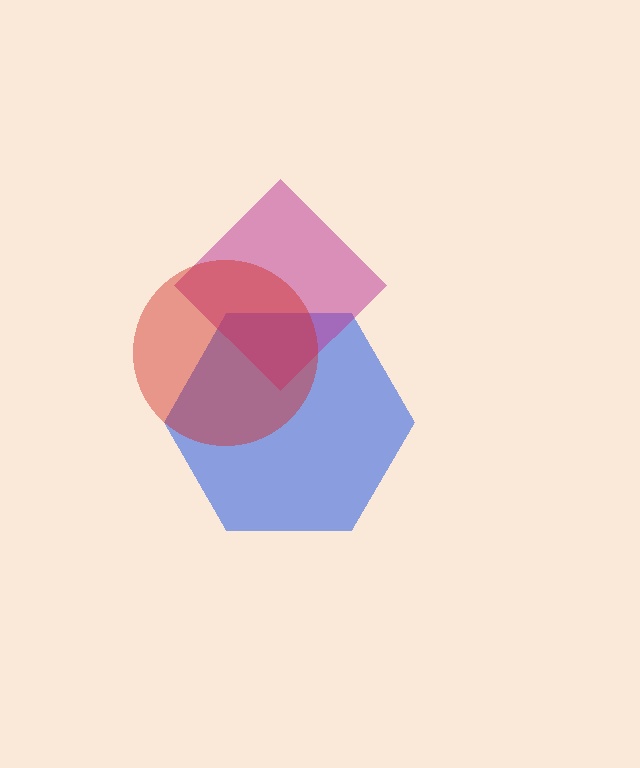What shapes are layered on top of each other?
The layered shapes are: a blue hexagon, a magenta diamond, a red circle.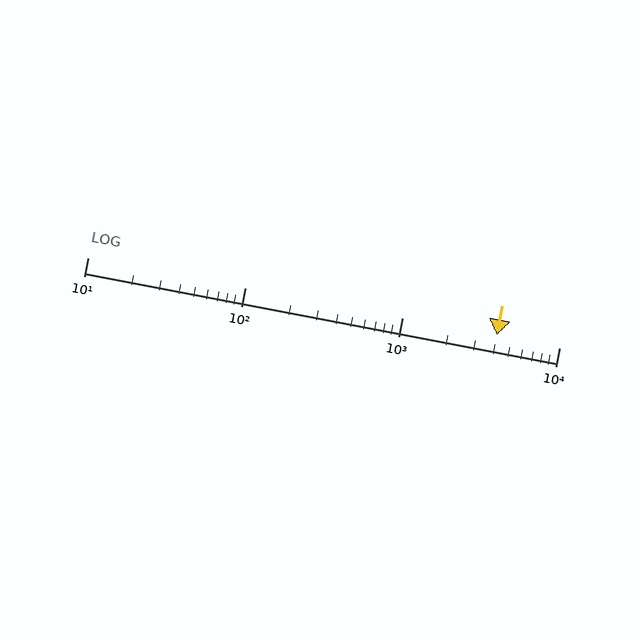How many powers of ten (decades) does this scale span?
The scale spans 3 decades, from 10 to 10000.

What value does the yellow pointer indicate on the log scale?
The pointer indicates approximately 4000.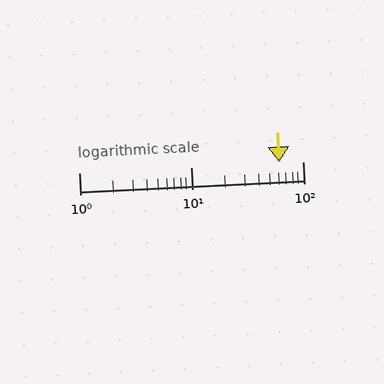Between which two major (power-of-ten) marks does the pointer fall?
The pointer is between 10 and 100.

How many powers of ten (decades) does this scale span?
The scale spans 2 decades, from 1 to 100.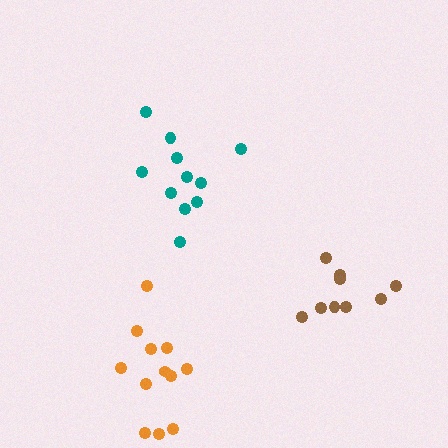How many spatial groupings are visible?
There are 3 spatial groupings.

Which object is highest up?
The teal cluster is topmost.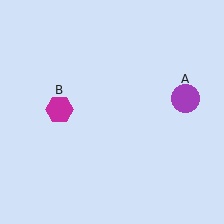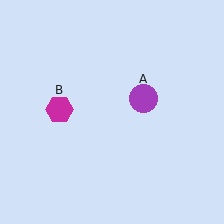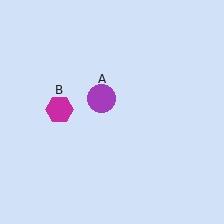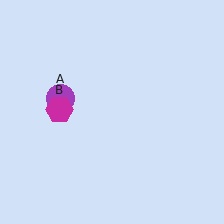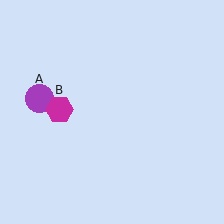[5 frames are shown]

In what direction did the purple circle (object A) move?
The purple circle (object A) moved left.